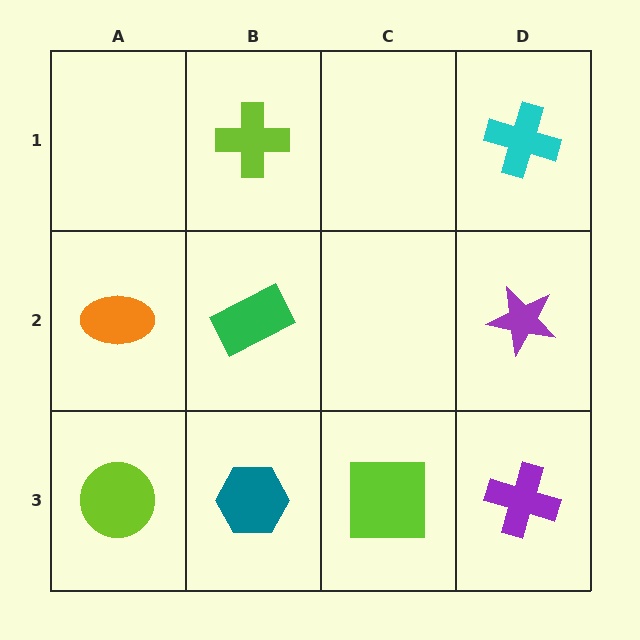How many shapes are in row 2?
3 shapes.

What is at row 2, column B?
A green rectangle.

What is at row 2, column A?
An orange ellipse.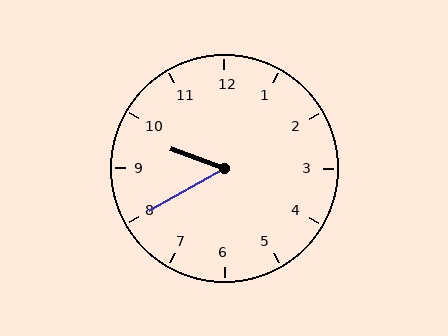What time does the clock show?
9:40.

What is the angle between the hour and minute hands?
Approximately 50 degrees.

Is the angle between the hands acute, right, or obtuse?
It is acute.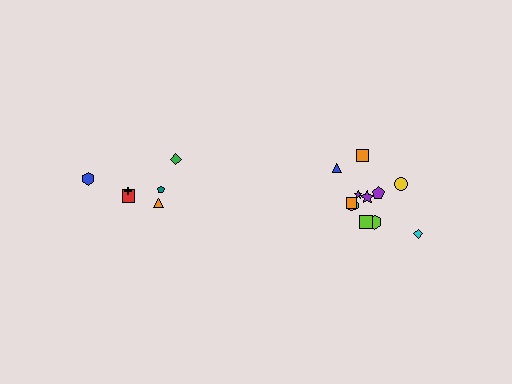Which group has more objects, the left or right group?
The right group.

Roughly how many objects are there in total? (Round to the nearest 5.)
Roughly 20 objects in total.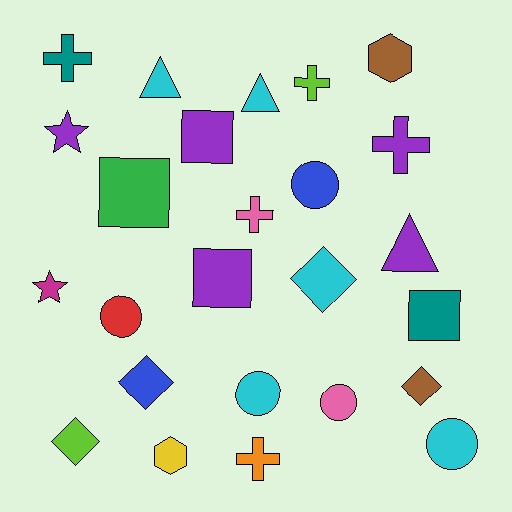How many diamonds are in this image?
There are 4 diamonds.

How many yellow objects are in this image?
There is 1 yellow object.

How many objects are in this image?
There are 25 objects.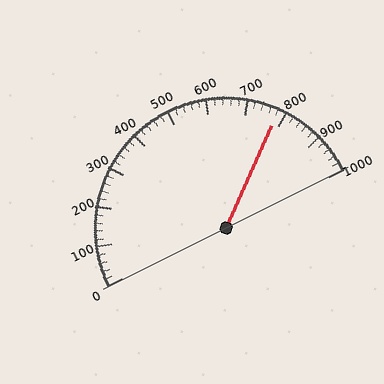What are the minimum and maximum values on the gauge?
The gauge ranges from 0 to 1000.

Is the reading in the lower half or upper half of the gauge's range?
The reading is in the upper half of the range (0 to 1000).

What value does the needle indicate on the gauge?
The needle indicates approximately 780.